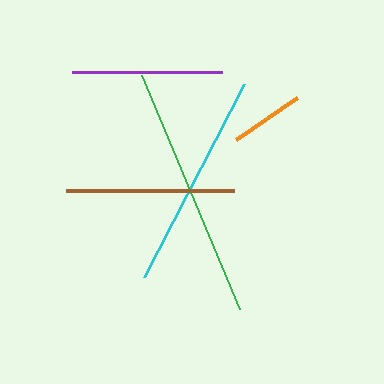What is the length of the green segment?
The green segment is approximately 254 pixels long.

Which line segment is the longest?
The green line is the longest at approximately 254 pixels.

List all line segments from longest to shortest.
From longest to shortest: green, cyan, brown, purple, orange.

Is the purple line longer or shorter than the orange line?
The purple line is longer than the orange line.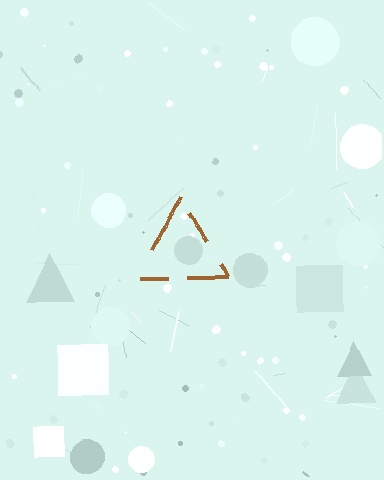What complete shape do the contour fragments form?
The contour fragments form a triangle.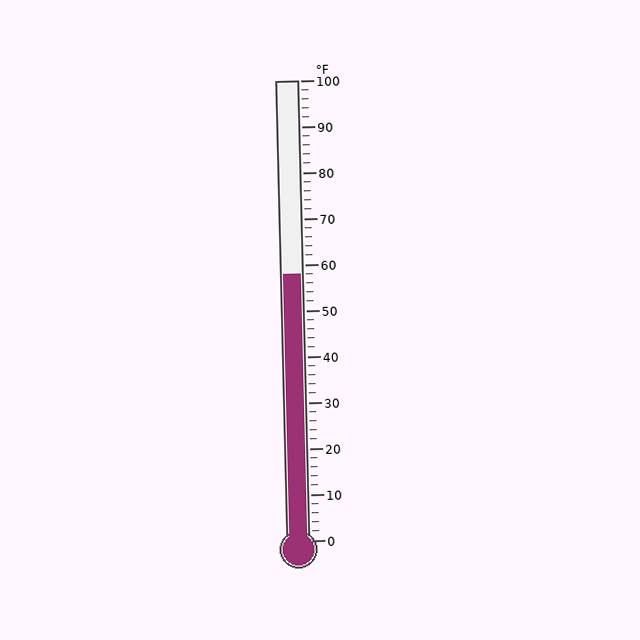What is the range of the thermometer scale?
The thermometer scale ranges from 0°F to 100°F.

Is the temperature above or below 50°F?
The temperature is above 50°F.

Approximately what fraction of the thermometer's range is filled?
The thermometer is filled to approximately 60% of its range.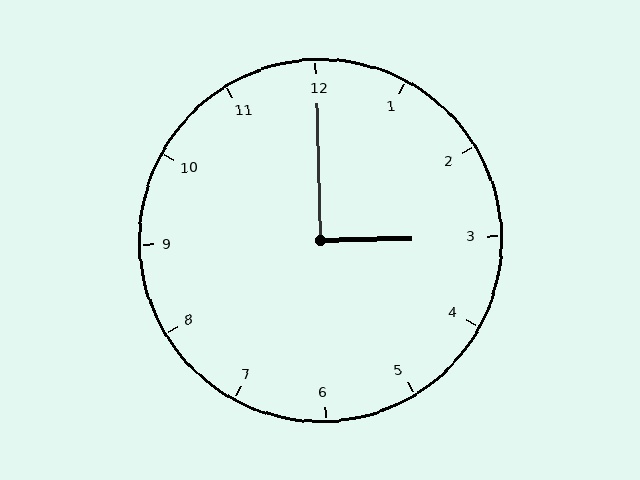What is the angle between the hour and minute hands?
Approximately 90 degrees.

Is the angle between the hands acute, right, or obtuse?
It is right.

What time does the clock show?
3:00.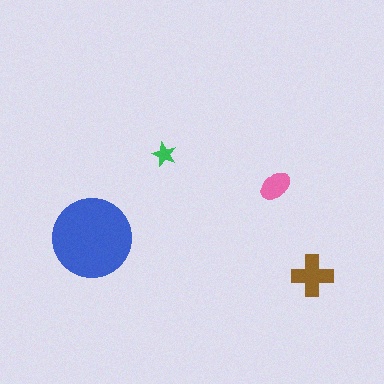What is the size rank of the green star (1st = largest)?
4th.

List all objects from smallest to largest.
The green star, the pink ellipse, the brown cross, the blue circle.